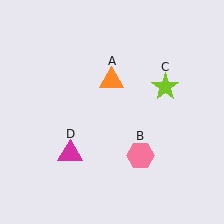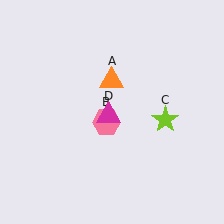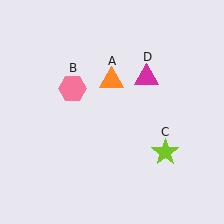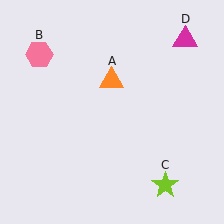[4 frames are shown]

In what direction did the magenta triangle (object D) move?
The magenta triangle (object D) moved up and to the right.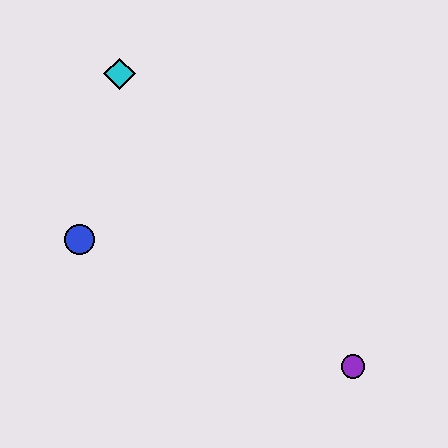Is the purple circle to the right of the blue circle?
Yes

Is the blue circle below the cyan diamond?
Yes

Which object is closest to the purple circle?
The blue circle is closest to the purple circle.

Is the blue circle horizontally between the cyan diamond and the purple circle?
No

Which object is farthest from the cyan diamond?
The purple circle is farthest from the cyan diamond.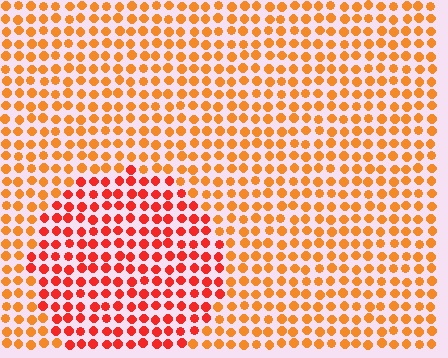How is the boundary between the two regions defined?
The boundary is defined purely by a slight shift in hue (about 29 degrees). Spacing, size, and orientation are identical on both sides.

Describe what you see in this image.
The image is filled with small orange elements in a uniform arrangement. A circle-shaped region is visible where the elements are tinted to a slightly different hue, forming a subtle color boundary.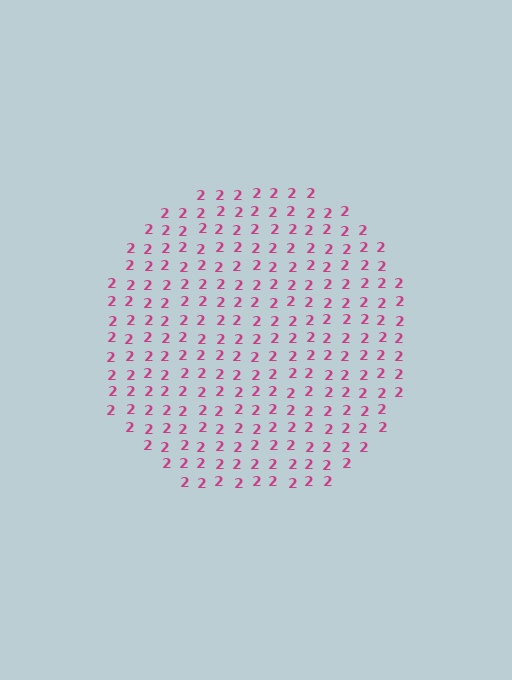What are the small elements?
The small elements are digit 2's.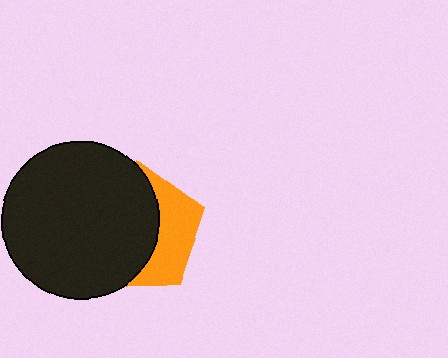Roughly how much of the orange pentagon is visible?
A small part of it is visible (roughly 36%).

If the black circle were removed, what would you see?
You would see the complete orange pentagon.